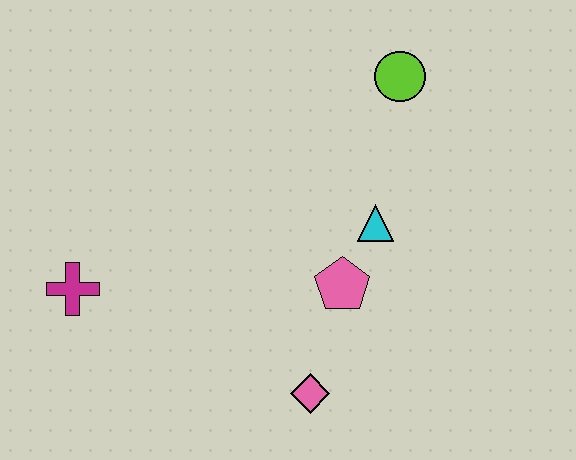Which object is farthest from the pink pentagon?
The magenta cross is farthest from the pink pentagon.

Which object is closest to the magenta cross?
The pink diamond is closest to the magenta cross.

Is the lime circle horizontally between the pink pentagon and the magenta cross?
No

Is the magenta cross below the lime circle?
Yes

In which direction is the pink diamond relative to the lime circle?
The pink diamond is below the lime circle.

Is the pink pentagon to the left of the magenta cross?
No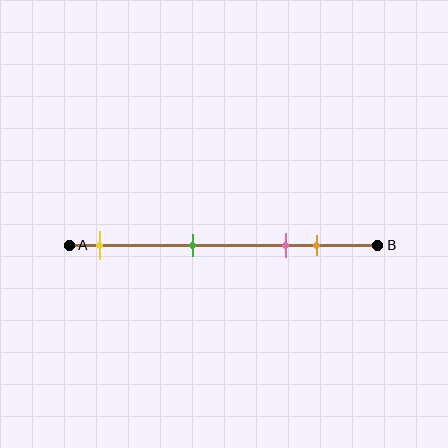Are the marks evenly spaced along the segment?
No, the marks are not evenly spaced.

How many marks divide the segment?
There are 4 marks dividing the segment.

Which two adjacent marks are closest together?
The pink and orange marks are the closest adjacent pair.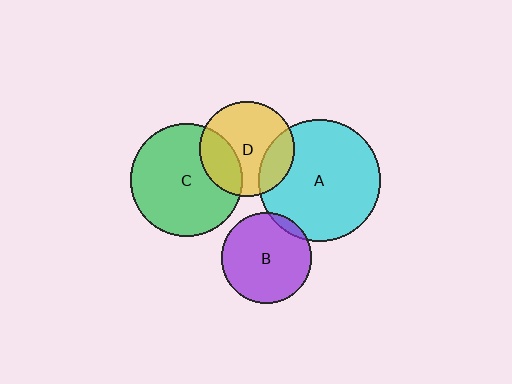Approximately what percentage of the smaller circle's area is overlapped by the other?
Approximately 20%.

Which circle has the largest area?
Circle A (cyan).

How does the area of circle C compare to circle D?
Approximately 1.4 times.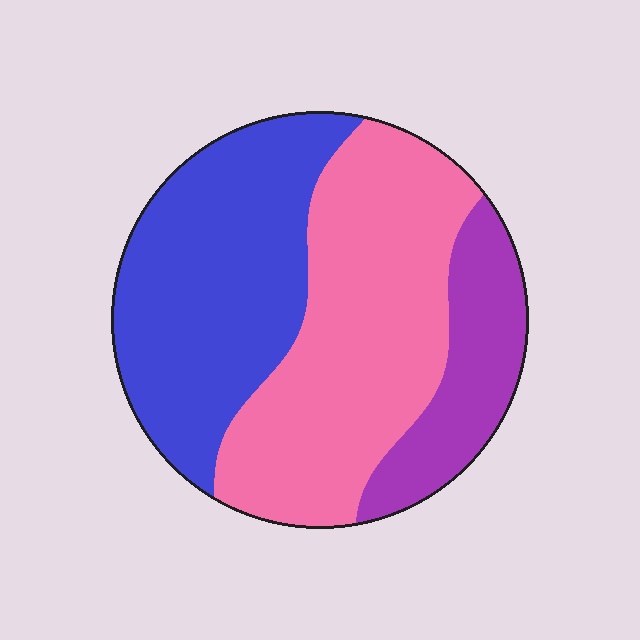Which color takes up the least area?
Purple, at roughly 15%.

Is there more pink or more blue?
Pink.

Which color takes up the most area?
Pink, at roughly 45%.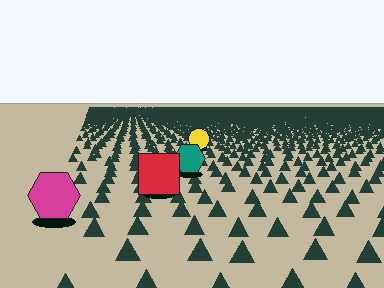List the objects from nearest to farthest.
From nearest to farthest: the magenta hexagon, the red square, the teal hexagon, the yellow circle.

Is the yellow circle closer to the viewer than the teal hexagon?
No. The teal hexagon is closer — you can tell from the texture gradient: the ground texture is coarser near it.